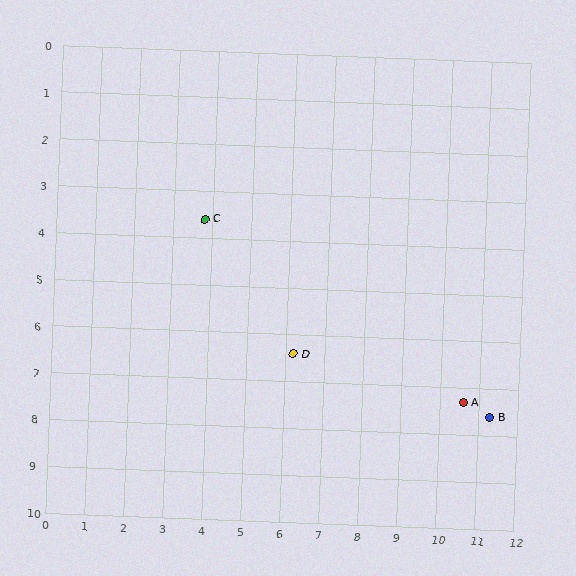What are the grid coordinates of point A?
Point A is at approximately (10.6, 7.3).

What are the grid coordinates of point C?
Point C is at approximately (3.8, 3.6).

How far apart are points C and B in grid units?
Points C and B are about 8.5 grid units apart.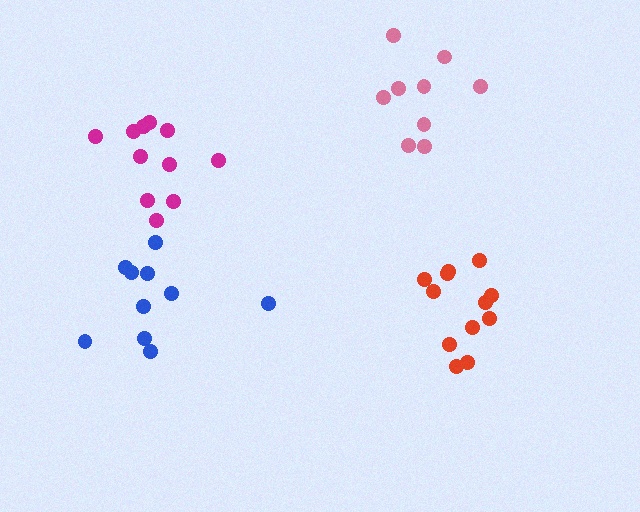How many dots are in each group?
Group 1: 9 dots, Group 2: 12 dots, Group 3: 11 dots, Group 4: 10 dots (42 total).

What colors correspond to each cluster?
The clusters are colored: pink, red, magenta, blue.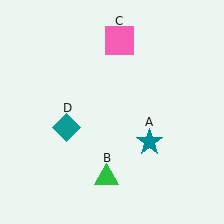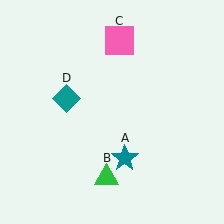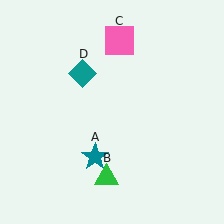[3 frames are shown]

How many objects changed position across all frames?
2 objects changed position: teal star (object A), teal diamond (object D).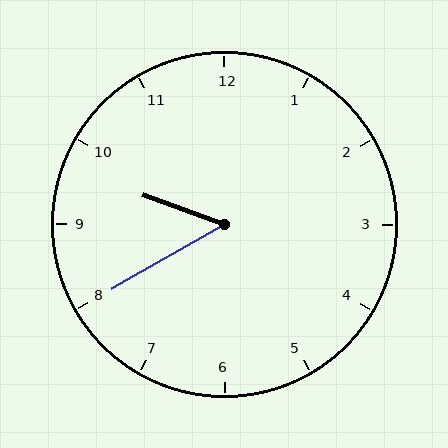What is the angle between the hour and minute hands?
Approximately 50 degrees.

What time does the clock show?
9:40.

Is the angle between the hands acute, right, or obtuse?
It is acute.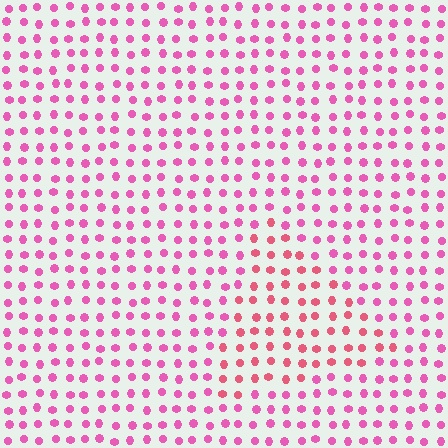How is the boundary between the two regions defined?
The boundary is defined purely by a slight shift in hue (about 25 degrees). Spacing, size, and orientation are identical on both sides.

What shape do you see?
I see a triangle.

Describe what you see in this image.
The image is filled with small pink elements in a uniform arrangement. A triangle-shaped region is visible where the elements are tinted to a slightly different hue, forming a subtle color boundary.